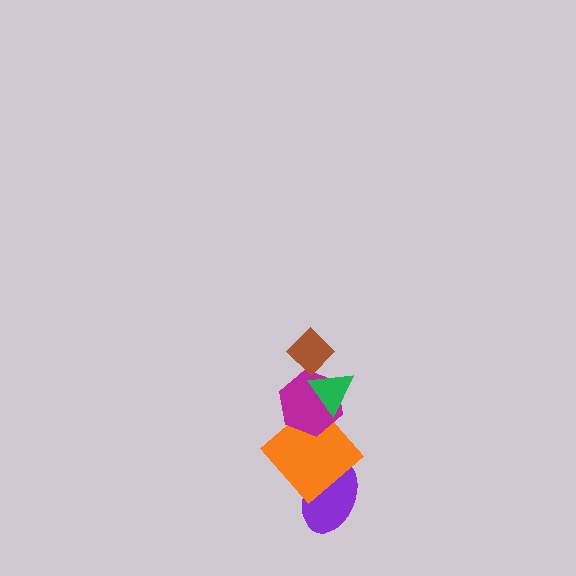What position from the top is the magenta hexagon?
The magenta hexagon is 3rd from the top.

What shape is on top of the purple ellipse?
The orange diamond is on top of the purple ellipse.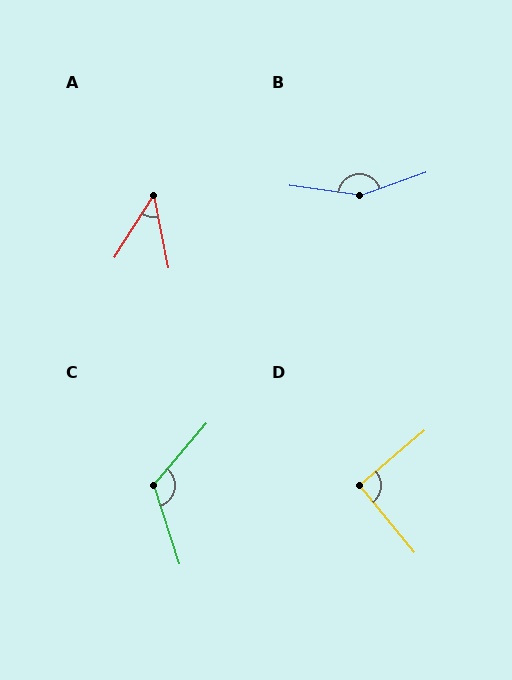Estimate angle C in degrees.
Approximately 122 degrees.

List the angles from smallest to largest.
A (43°), D (91°), C (122°), B (153°).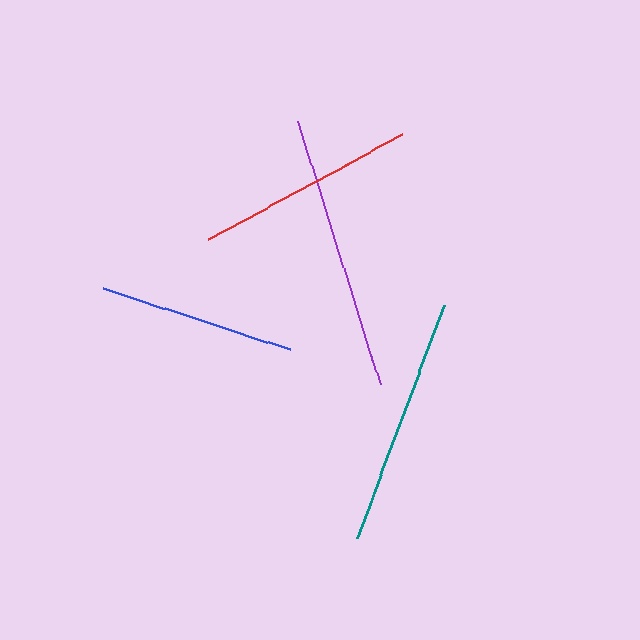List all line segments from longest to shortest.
From longest to shortest: purple, teal, red, blue.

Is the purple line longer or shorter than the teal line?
The purple line is longer than the teal line.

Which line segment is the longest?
The purple line is the longest at approximately 276 pixels.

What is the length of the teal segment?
The teal segment is approximately 248 pixels long.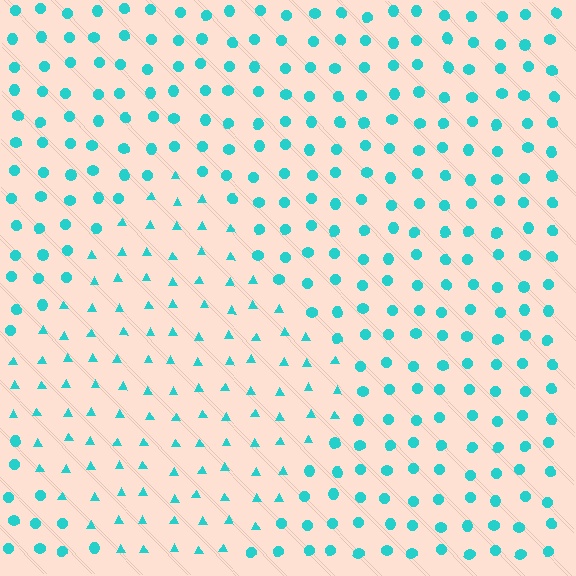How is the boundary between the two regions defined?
The boundary is defined by a change in element shape: triangles inside vs. circles outside. All elements share the same color and spacing.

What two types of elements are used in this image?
The image uses triangles inside the diamond region and circles outside it.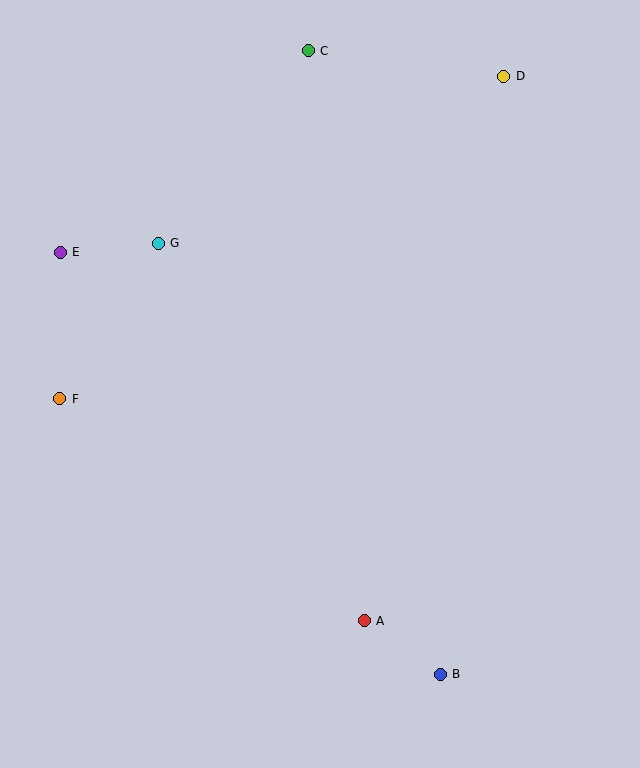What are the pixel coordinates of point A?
Point A is at (364, 621).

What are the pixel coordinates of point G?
Point G is at (158, 243).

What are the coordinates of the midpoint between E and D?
The midpoint between E and D is at (282, 164).